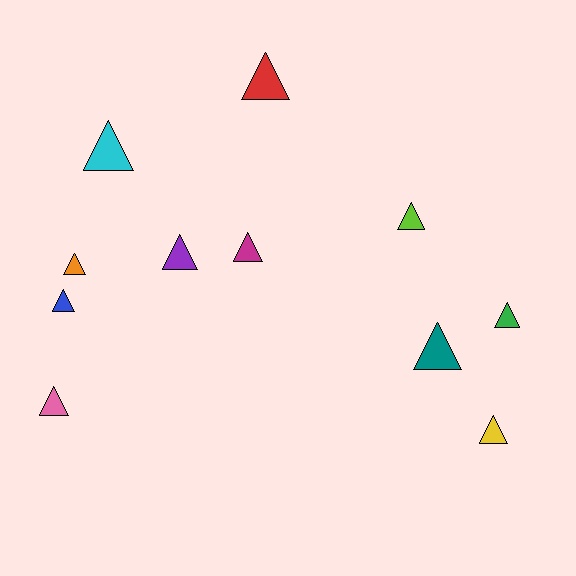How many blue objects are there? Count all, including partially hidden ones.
There is 1 blue object.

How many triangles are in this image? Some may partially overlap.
There are 11 triangles.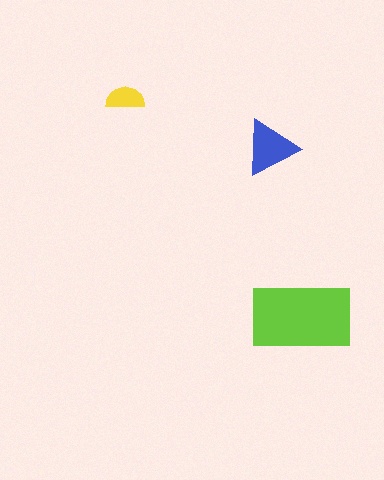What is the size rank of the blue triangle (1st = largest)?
2nd.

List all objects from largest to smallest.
The lime rectangle, the blue triangle, the yellow semicircle.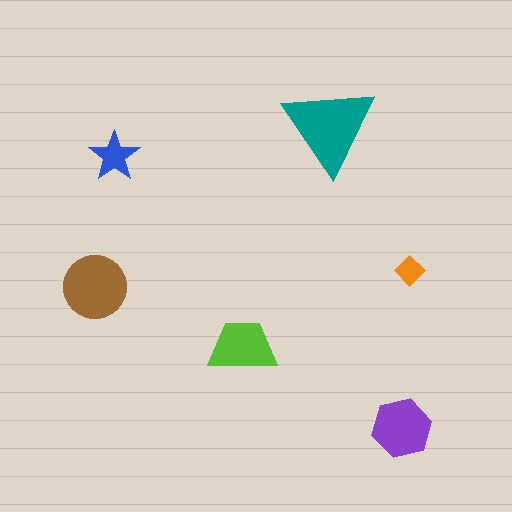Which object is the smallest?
The orange diamond.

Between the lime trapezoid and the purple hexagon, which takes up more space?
The purple hexagon.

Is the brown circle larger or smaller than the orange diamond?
Larger.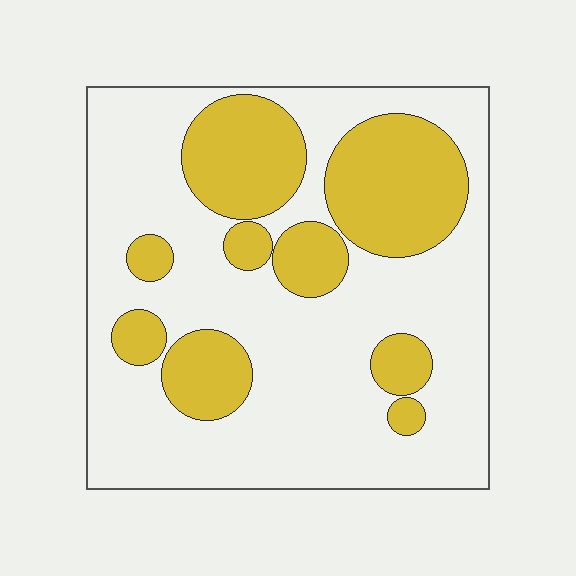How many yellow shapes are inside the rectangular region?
9.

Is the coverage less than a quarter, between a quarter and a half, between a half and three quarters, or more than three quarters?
Between a quarter and a half.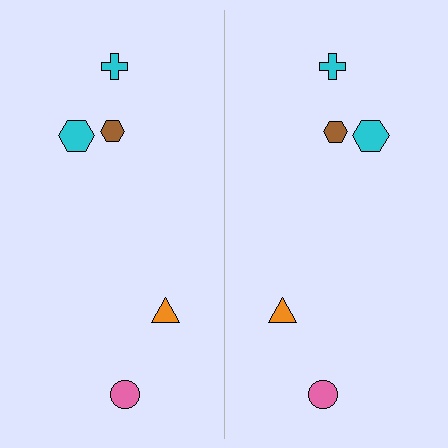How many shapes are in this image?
There are 10 shapes in this image.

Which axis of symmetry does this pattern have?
The pattern has a vertical axis of symmetry running through the center of the image.